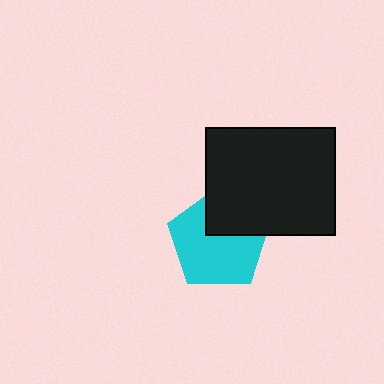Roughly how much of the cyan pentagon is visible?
Most of it is visible (roughly 69%).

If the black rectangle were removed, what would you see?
You would see the complete cyan pentagon.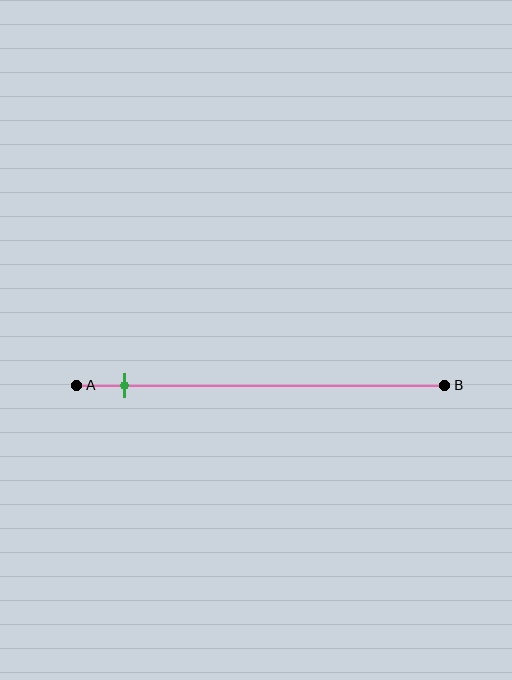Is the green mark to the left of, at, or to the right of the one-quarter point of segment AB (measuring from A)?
The green mark is to the left of the one-quarter point of segment AB.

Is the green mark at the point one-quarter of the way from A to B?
No, the mark is at about 15% from A, not at the 25% one-quarter point.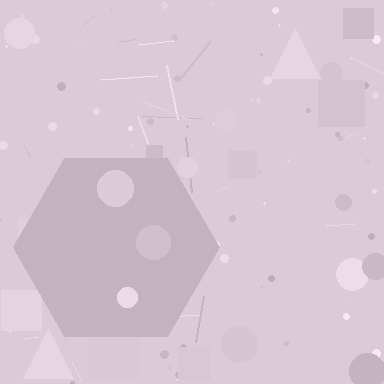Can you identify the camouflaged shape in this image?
The camouflaged shape is a hexagon.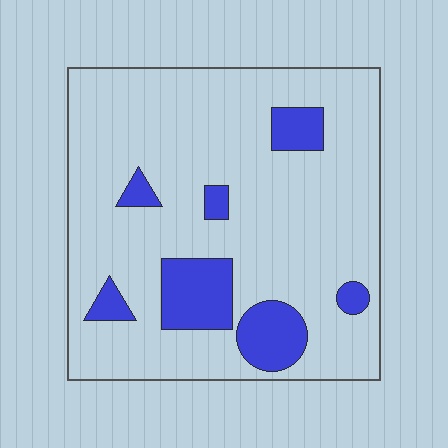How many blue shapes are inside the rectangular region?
7.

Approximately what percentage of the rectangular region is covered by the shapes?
Approximately 15%.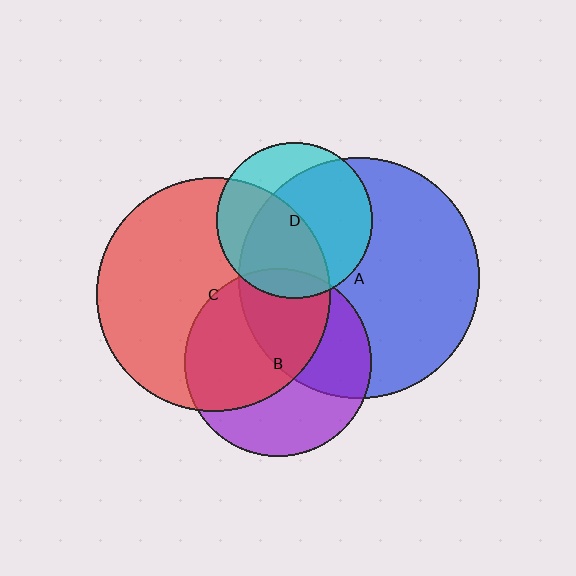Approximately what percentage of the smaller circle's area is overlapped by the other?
Approximately 70%.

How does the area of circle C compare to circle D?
Approximately 2.2 times.